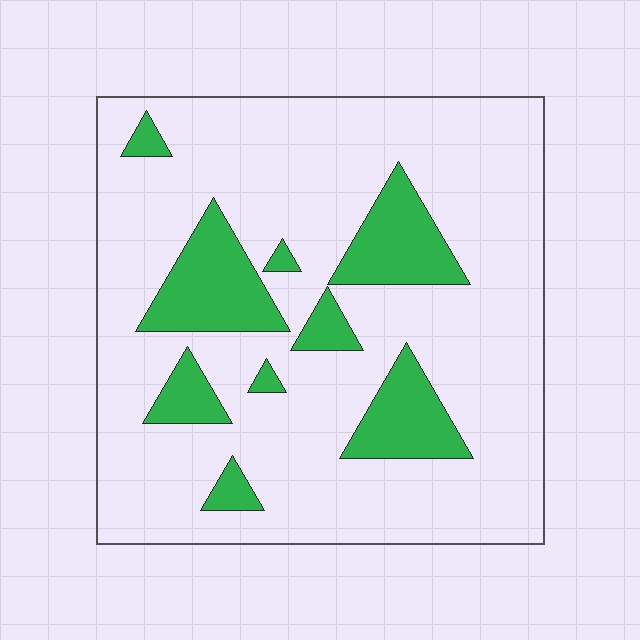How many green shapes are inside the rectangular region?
9.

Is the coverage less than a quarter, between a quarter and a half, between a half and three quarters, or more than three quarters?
Less than a quarter.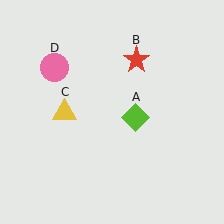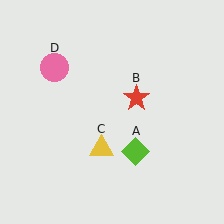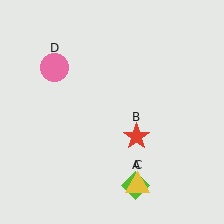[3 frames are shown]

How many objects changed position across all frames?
3 objects changed position: lime diamond (object A), red star (object B), yellow triangle (object C).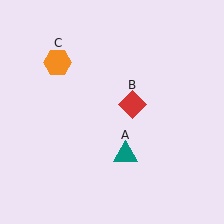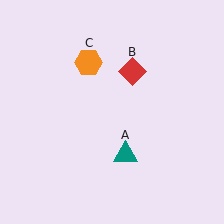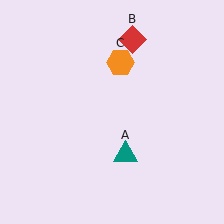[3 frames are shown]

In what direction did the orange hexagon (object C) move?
The orange hexagon (object C) moved right.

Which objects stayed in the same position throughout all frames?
Teal triangle (object A) remained stationary.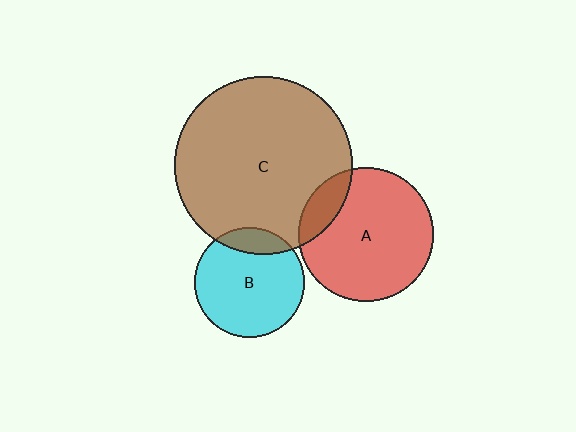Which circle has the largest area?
Circle C (brown).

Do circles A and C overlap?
Yes.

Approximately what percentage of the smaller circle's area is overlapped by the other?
Approximately 15%.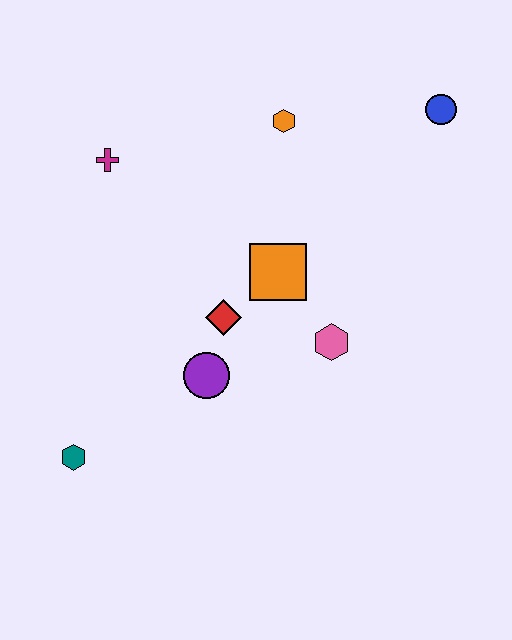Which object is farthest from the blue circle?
The teal hexagon is farthest from the blue circle.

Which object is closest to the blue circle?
The orange hexagon is closest to the blue circle.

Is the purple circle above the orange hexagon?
No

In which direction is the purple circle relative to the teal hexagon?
The purple circle is to the right of the teal hexagon.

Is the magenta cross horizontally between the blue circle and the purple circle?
No